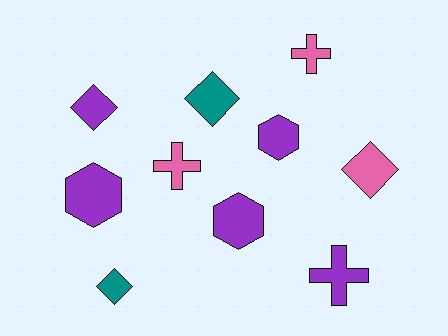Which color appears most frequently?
Purple, with 5 objects.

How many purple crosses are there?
There is 1 purple cross.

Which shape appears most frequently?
Diamond, with 4 objects.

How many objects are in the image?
There are 10 objects.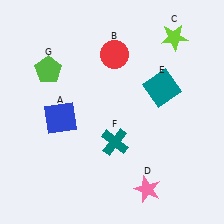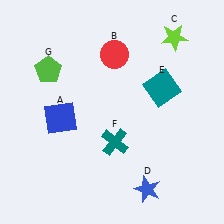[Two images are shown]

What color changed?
The star (D) changed from pink in Image 1 to blue in Image 2.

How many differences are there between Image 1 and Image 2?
There is 1 difference between the two images.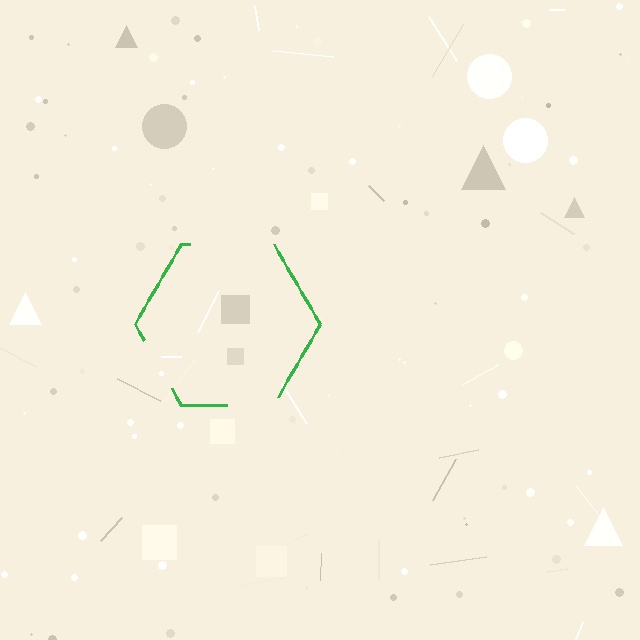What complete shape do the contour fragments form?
The contour fragments form a hexagon.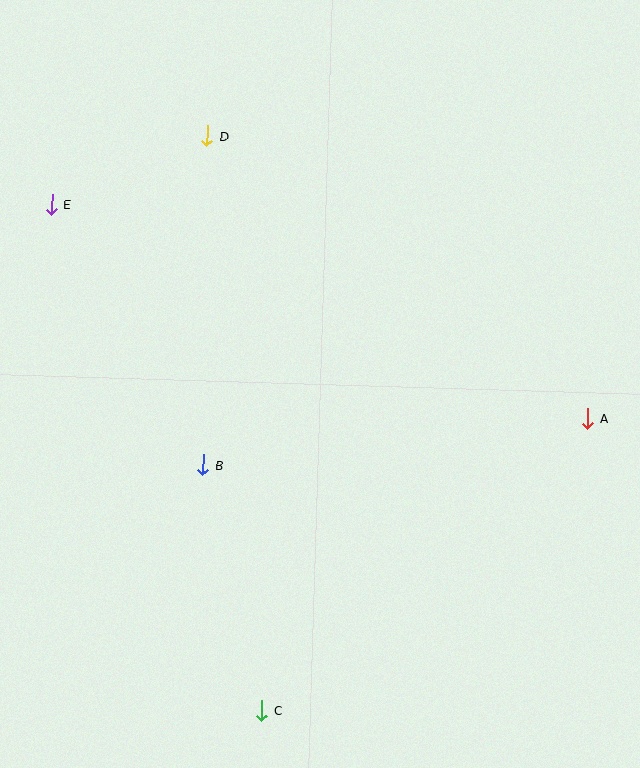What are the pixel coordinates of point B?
Point B is at (203, 465).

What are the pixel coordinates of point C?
Point C is at (262, 711).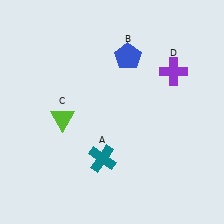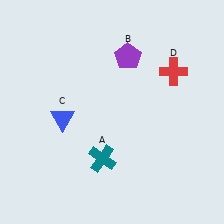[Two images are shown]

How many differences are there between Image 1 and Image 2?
There are 3 differences between the two images.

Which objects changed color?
B changed from blue to purple. C changed from lime to blue. D changed from purple to red.